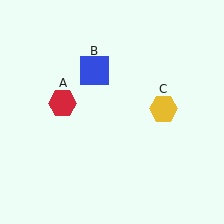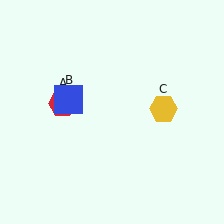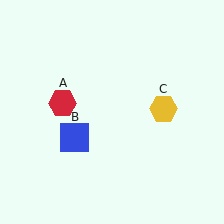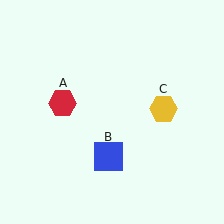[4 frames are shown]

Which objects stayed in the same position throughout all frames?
Red hexagon (object A) and yellow hexagon (object C) remained stationary.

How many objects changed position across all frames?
1 object changed position: blue square (object B).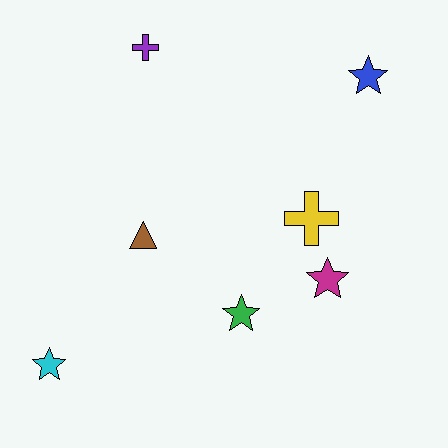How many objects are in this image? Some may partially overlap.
There are 7 objects.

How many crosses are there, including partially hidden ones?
There are 2 crosses.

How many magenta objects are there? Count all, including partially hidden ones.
There is 1 magenta object.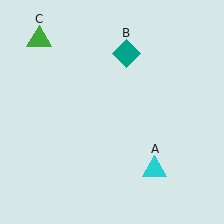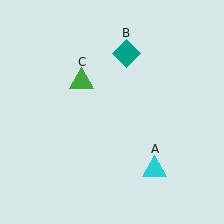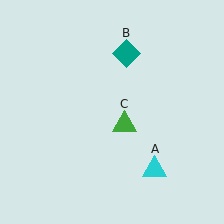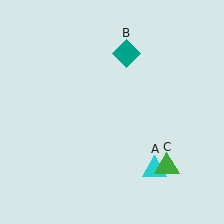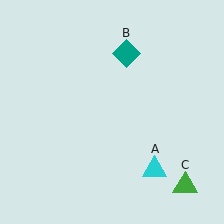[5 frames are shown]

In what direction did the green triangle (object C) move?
The green triangle (object C) moved down and to the right.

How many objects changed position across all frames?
1 object changed position: green triangle (object C).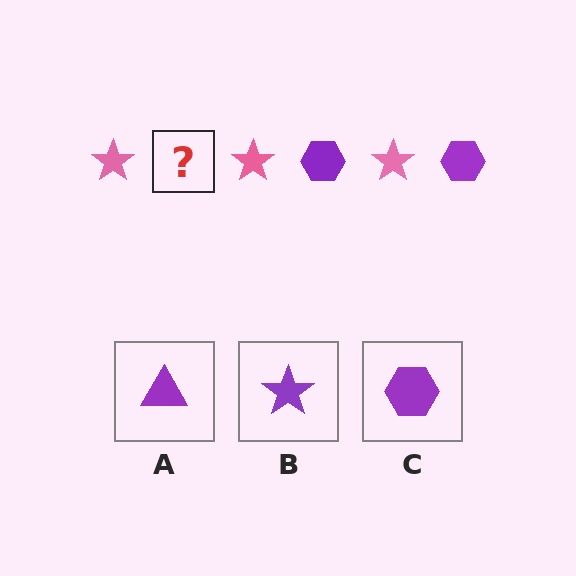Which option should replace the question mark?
Option C.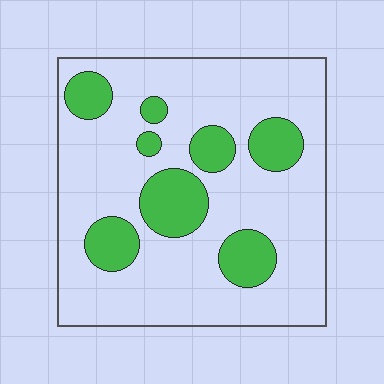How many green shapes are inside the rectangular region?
8.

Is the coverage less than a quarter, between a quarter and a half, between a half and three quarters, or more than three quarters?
Less than a quarter.